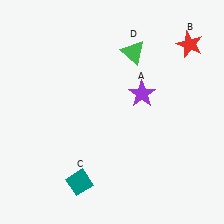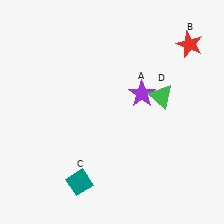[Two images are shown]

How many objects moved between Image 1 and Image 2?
1 object moved between the two images.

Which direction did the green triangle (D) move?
The green triangle (D) moved down.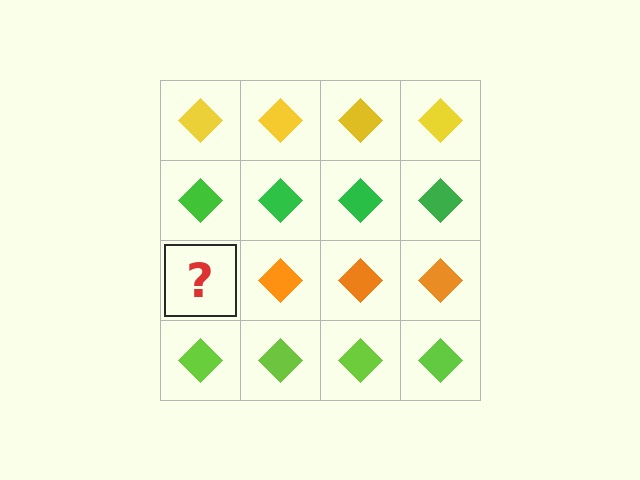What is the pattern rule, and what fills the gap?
The rule is that each row has a consistent color. The gap should be filled with an orange diamond.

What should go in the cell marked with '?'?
The missing cell should contain an orange diamond.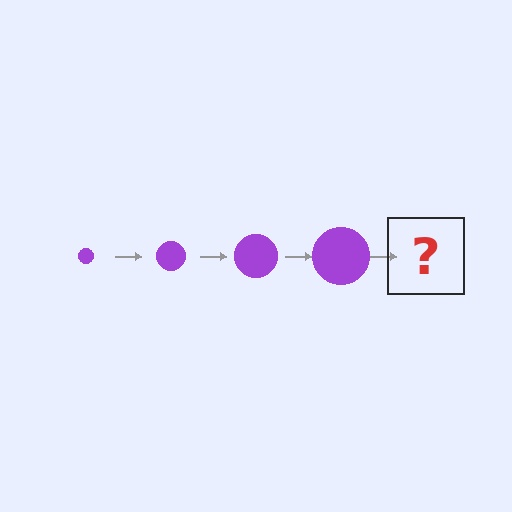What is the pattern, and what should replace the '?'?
The pattern is that the circle gets progressively larger each step. The '?' should be a purple circle, larger than the previous one.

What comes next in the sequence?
The next element should be a purple circle, larger than the previous one.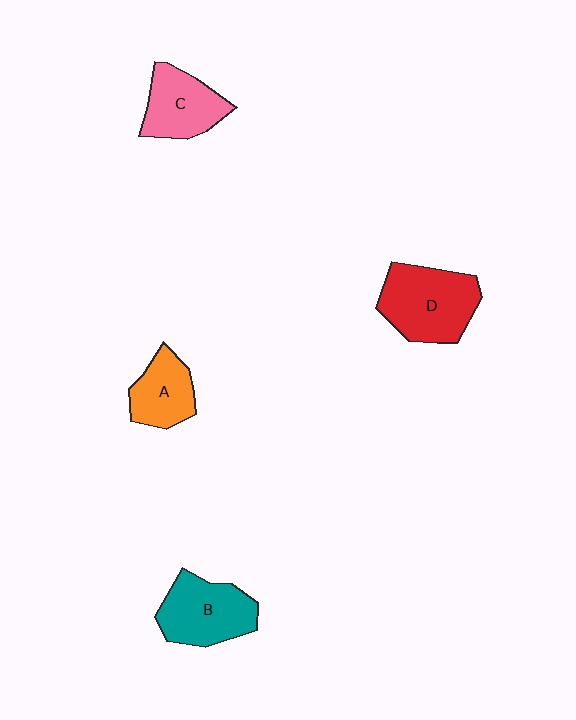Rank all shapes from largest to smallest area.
From largest to smallest: D (red), B (teal), C (pink), A (orange).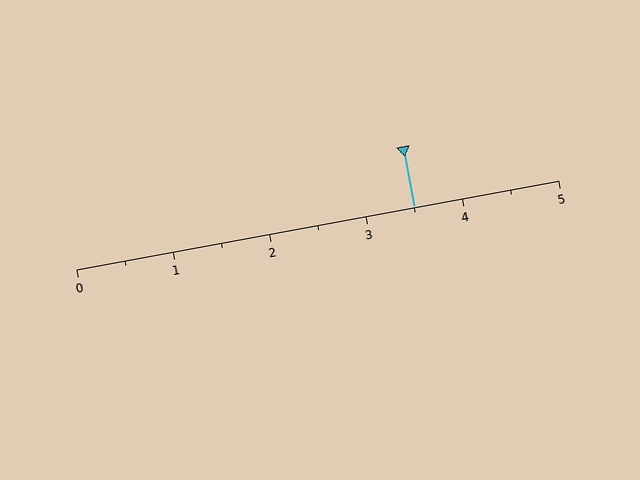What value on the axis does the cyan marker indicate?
The marker indicates approximately 3.5.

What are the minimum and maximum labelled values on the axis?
The axis runs from 0 to 5.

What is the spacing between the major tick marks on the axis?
The major ticks are spaced 1 apart.